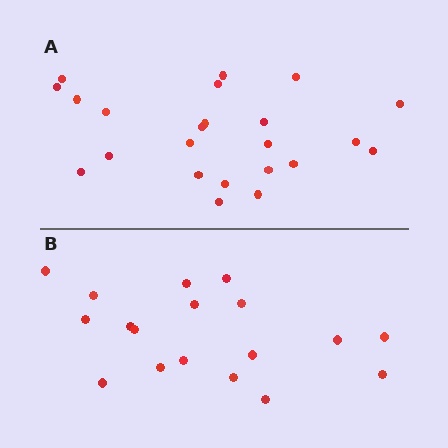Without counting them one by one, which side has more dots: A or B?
Region A (the top region) has more dots.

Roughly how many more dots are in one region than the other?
Region A has about 5 more dots than region B.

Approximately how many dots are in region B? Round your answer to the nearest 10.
About 20 dots. (The exact count is 18, which rounds to 20.)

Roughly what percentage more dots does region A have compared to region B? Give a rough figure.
About 30% more.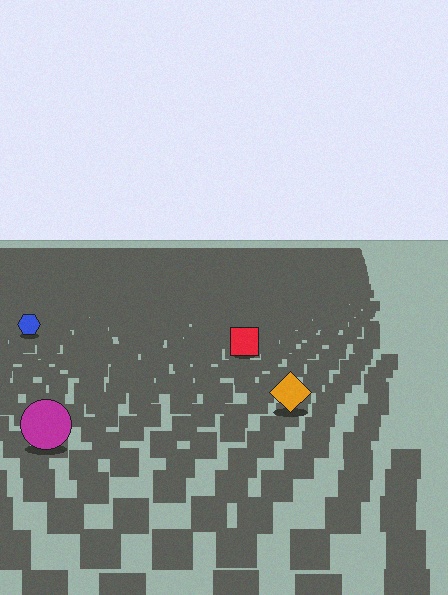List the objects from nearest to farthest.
From nearest to farthest: the magenta circle, the orange diamond, the red square, the blue hexagon.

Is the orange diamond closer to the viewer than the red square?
Yes. The orange diamond is closer — you can tell from the texture gradient: the ground texture is coarser near it.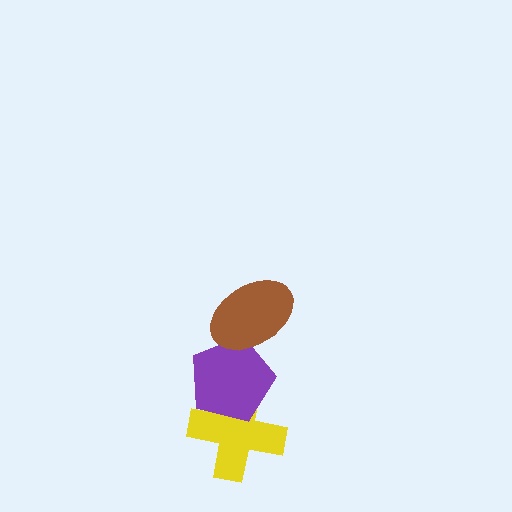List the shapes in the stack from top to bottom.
From top to bottom: the brown ellipse, the purple pentagon, the yellow cross.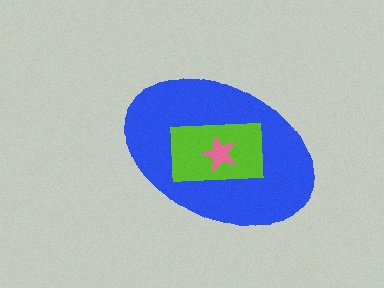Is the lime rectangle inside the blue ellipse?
Yes.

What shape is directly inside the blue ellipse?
The lime rectangle.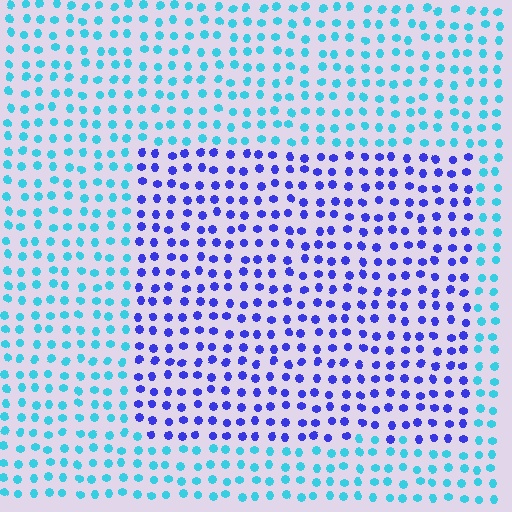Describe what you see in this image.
The image is filled with small cyan elements in a uniform arrangement. A rectangle-shaped region is visible where the elements are tinted to a slightly different hue, forming a subtle color boundary.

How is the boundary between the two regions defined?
The boundary is defined purely by a slight shift in hue (about 54 degrees). Spacing, size, and orientation are identical on both sides.